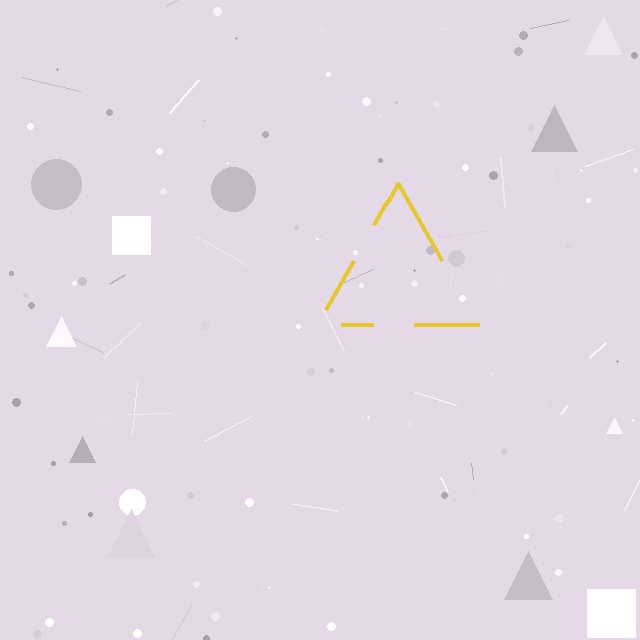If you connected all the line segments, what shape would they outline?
They would outline a triangle.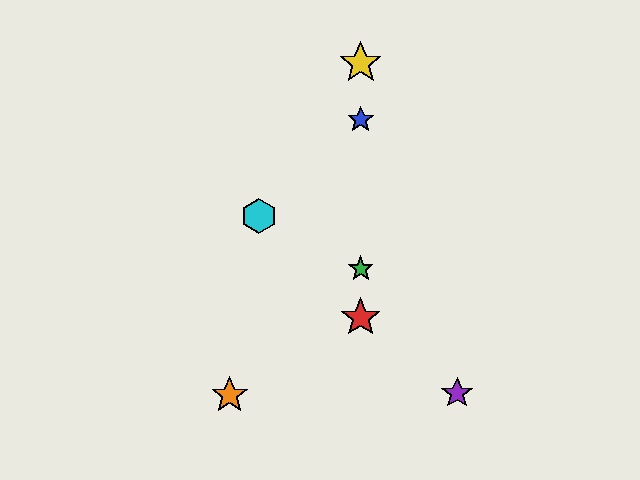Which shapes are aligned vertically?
The red star, the blue star, the green star, the yellow star are aligned vertically.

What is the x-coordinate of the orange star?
The orange star is at x≈230.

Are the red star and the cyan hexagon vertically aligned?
No, the red star is at x≈361 and the cyan hexagon is at x≈259.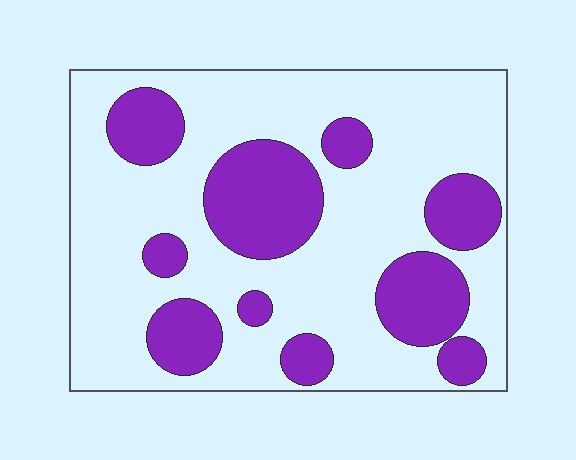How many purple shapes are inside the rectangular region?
10.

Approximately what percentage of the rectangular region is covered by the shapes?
Approximately 30%.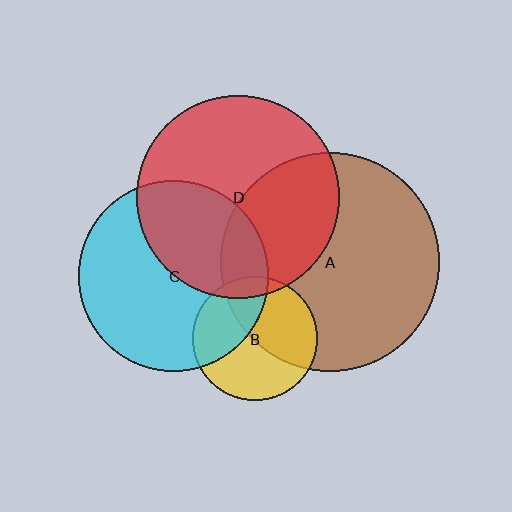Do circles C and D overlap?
Yes.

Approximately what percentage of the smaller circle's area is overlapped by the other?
Approximately 40%.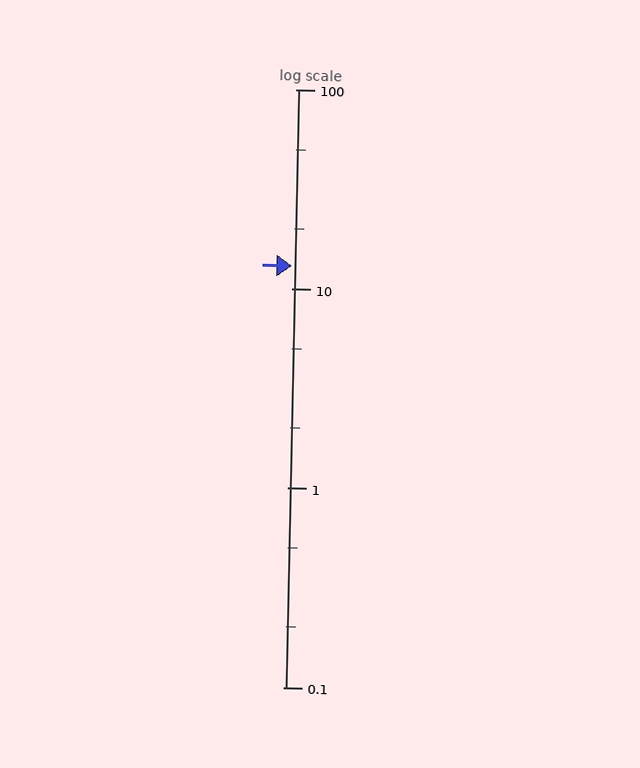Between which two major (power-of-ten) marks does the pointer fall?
The pointer is between 10 and 100.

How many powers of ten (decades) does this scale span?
The scale spans 3 decades, from 0.1 to 100.